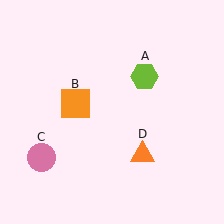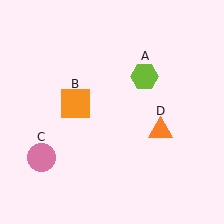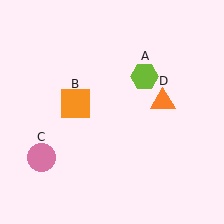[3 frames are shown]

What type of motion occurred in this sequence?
The orange triangle (object D) rotated counterclockwise around the center of the scene.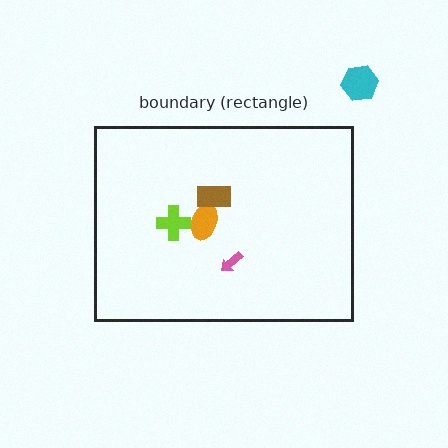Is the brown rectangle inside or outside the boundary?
Inside.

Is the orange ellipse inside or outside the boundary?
Inside.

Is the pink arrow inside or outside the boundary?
Inside.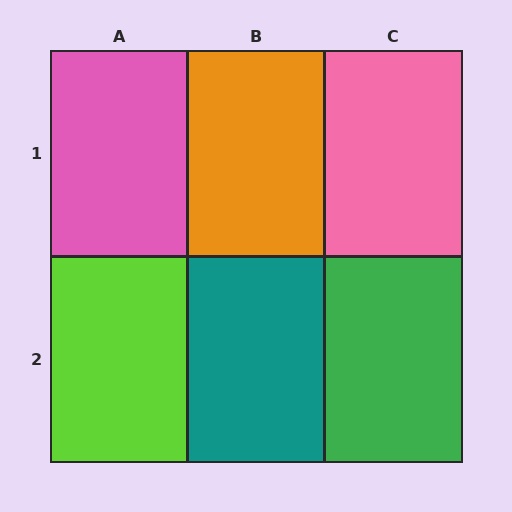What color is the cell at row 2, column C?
Green.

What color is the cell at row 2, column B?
Teal.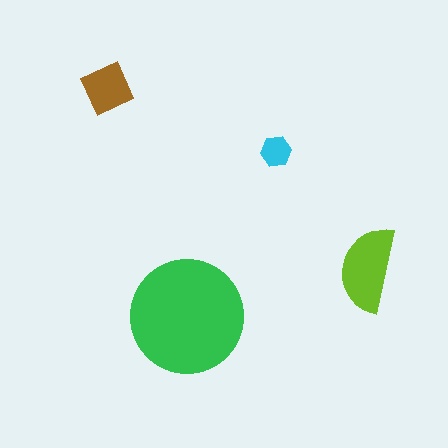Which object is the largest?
The green circle.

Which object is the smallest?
The cyan hexagon.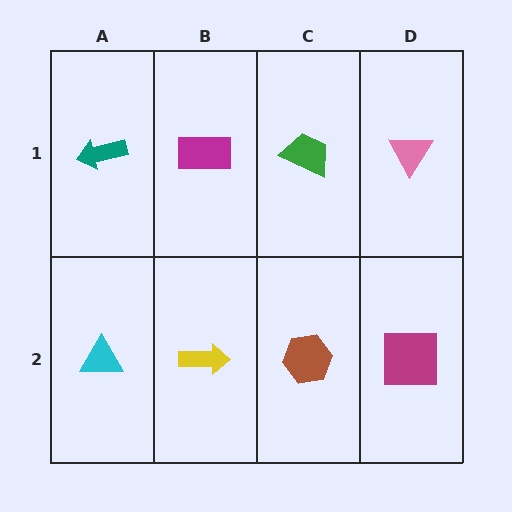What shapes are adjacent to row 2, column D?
A pink triangle (row 1, column D), a brown hexagon (row 2, column C).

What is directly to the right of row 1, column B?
A green trapezoid.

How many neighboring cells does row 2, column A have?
2.